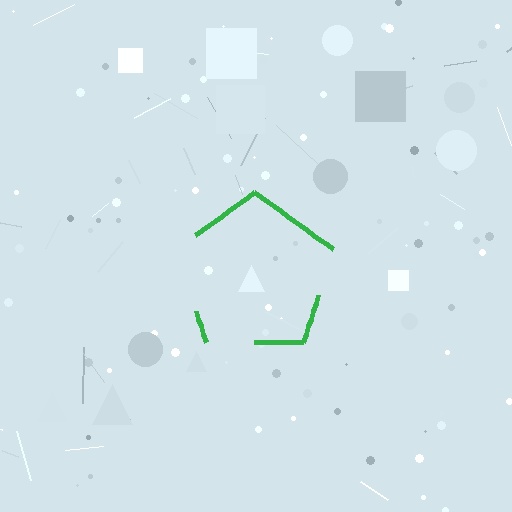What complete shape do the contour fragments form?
The contour fragments form a pentagon.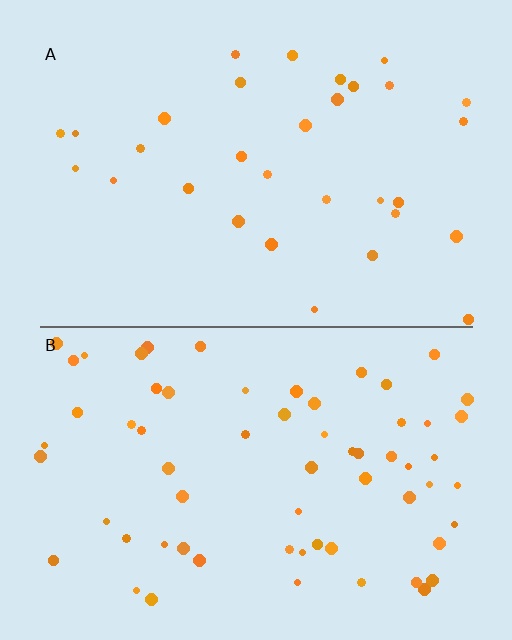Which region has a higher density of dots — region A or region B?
B (the bottom).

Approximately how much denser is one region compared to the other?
Approximately 2.0× — region B over region A.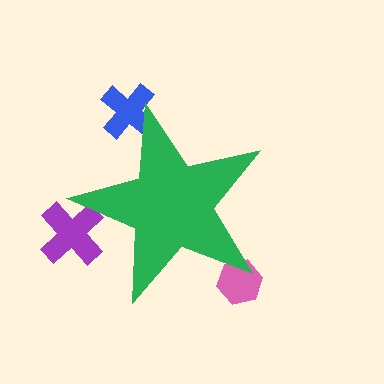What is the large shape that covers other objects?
A green star.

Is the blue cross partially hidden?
Yes, the blue cross is partially hidden behind the green star.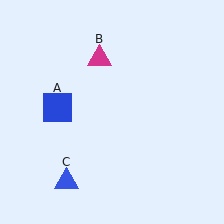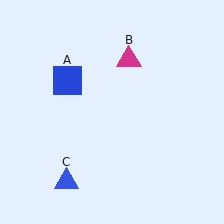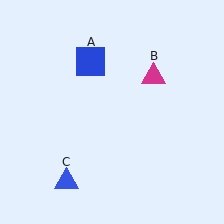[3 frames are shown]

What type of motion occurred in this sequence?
The blue square (object A), magenta triangle (object B) rotated clockwise around the center of the scene.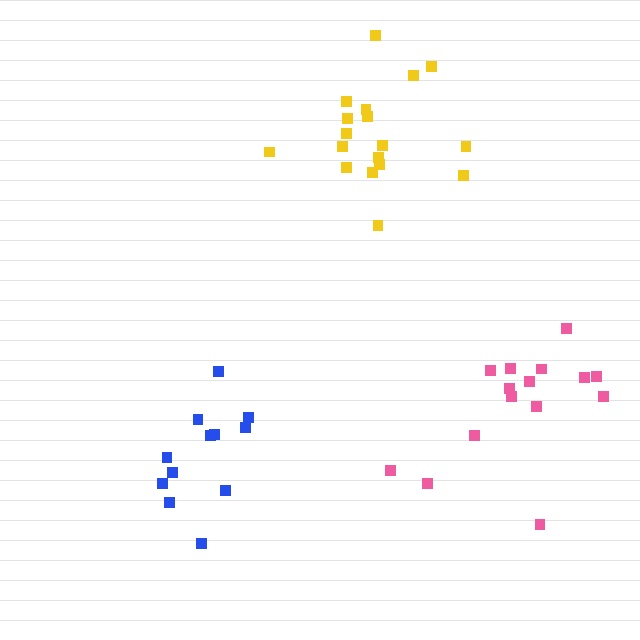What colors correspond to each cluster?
The clusters are colored: yellow, blue, pink.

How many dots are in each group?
Group 1: 18 dots, Group 2: 12 dots, Group 3: 15 dots (45 total).